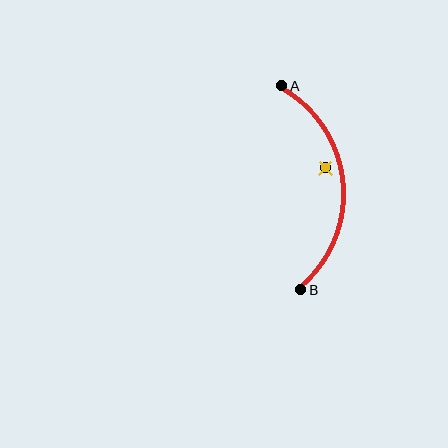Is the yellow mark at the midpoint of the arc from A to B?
No — the yellow mark does not lie on the arc at all. It sits slightly inside the curve.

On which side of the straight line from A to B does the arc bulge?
The arc bulges to the right of the straight line connecting A and B.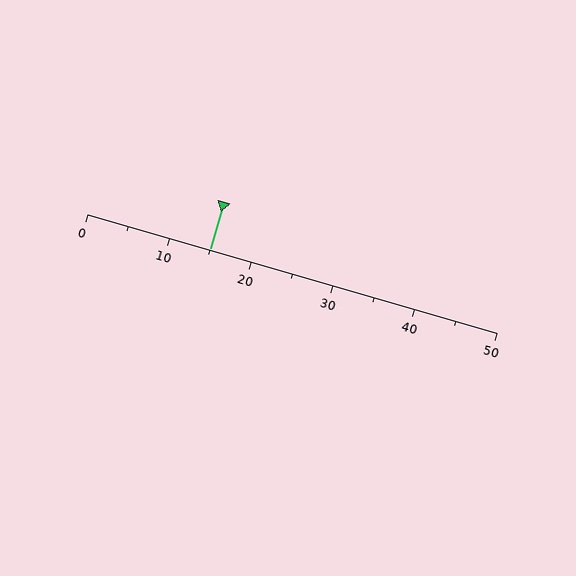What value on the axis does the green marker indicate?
The marker indicates approximately 15.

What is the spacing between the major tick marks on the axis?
The major ticks are spaced 10 apart.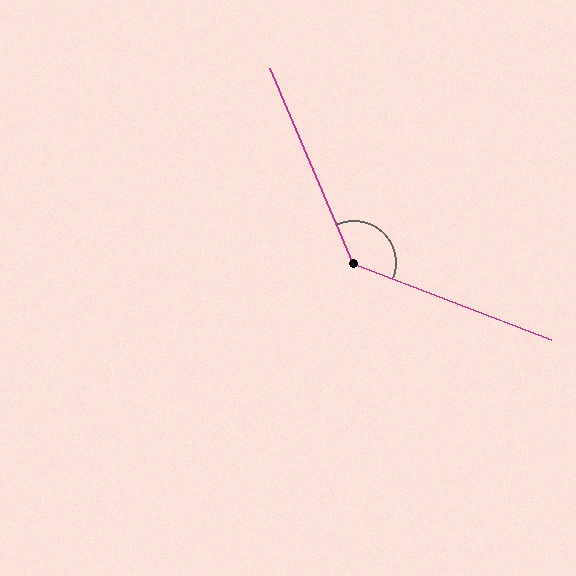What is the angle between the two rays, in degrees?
Approximately 134 degrees.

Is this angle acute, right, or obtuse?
It is obtuse.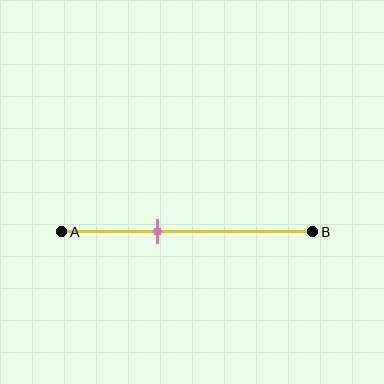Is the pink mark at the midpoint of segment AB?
No, the mark is at about 40% from A, not at the 50% midpoint.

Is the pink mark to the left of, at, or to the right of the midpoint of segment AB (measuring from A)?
The pink mark is to the left of the midpoint of segment AB.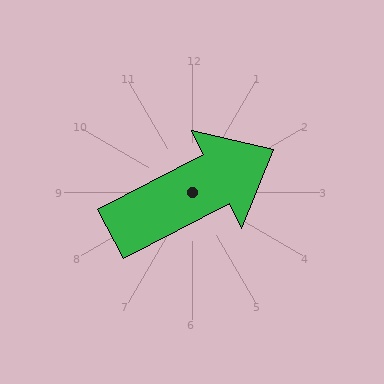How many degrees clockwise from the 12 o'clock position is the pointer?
Approximately 63 degrees.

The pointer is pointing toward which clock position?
Roughly 2 o'clock.